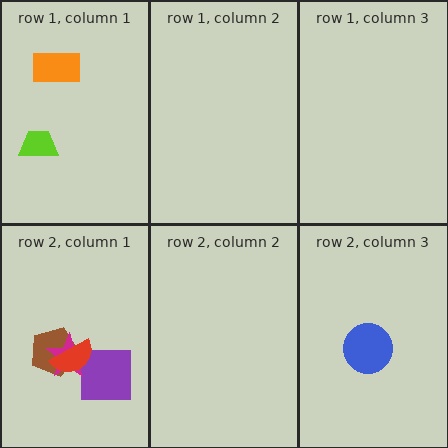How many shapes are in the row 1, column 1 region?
2.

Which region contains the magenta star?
The row 2, column 1 region.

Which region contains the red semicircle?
The row 2, column 1 region.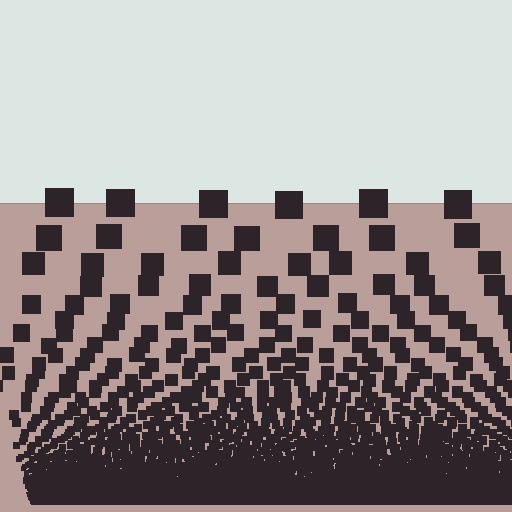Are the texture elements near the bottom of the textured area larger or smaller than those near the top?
Smaller. The gradient is inverted — elements near the bottom are smaller and denser.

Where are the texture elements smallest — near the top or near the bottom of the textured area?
Near the bottom.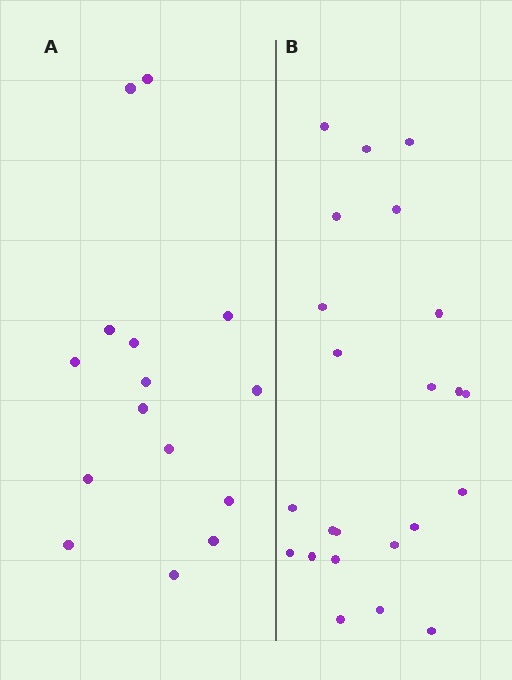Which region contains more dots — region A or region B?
Region B (the right region) has more dots.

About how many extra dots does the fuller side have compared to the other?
Region B has roughly 8 or so more dots than region A.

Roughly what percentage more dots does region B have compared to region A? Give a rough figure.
About 55% more.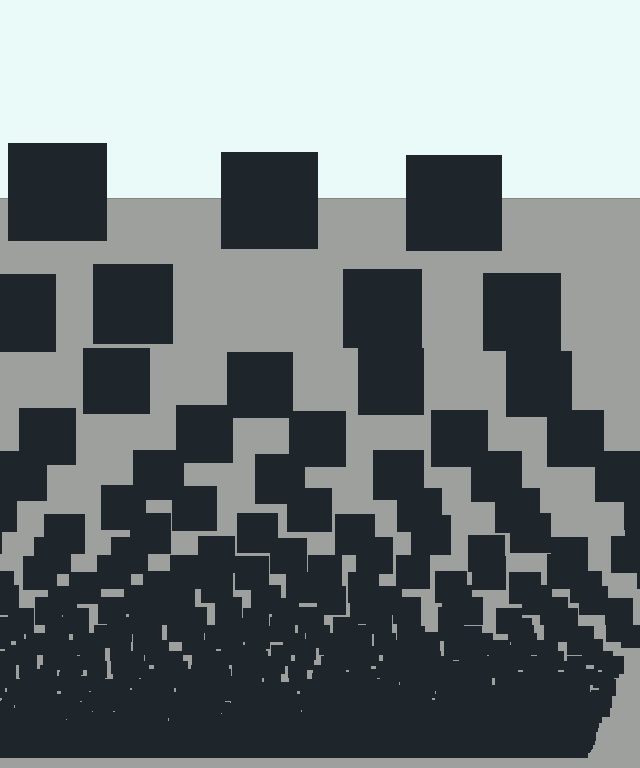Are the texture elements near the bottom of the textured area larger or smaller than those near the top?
Smaller. The gradient is inverted — elements near the bottom are smaller and denser.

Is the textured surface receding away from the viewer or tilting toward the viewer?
The surface appears to tilt toward the viewer. Texture elements get larger and sparser toward the top.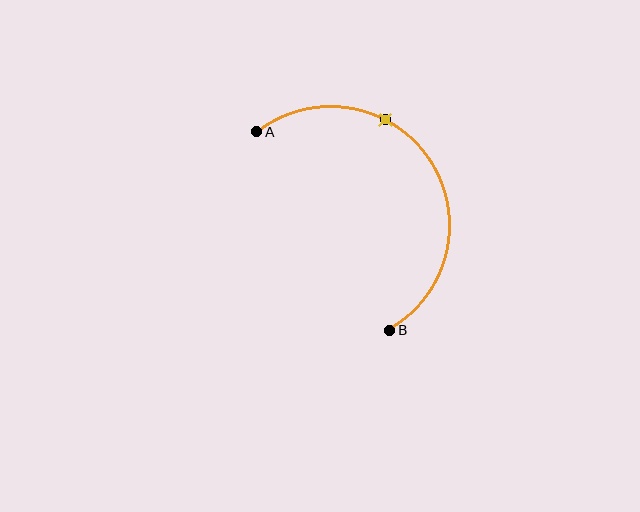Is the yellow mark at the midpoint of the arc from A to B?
No. The yellow mark lies on the arc but is closer to endpoint A. The arc midpoint would be at the point on the curve equidistant along the arc from both A and B.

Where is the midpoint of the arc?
The arc midpoint is the point on the curve farthest from the straight line joining A and B. It sits above and to the right of that line.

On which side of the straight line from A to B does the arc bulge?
The arc bulges above and to the right of the straight line connecting A and B.